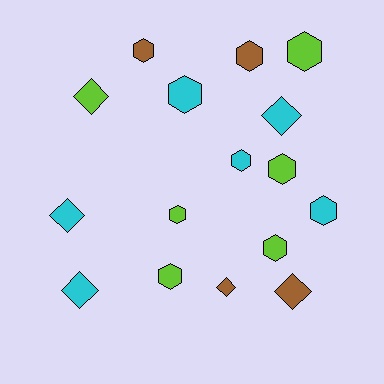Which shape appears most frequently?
Hexagon, with 10 objects.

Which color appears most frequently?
Lime, with 6 objects.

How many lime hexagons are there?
There are 5 lime hexagons.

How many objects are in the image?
There are 16 objects.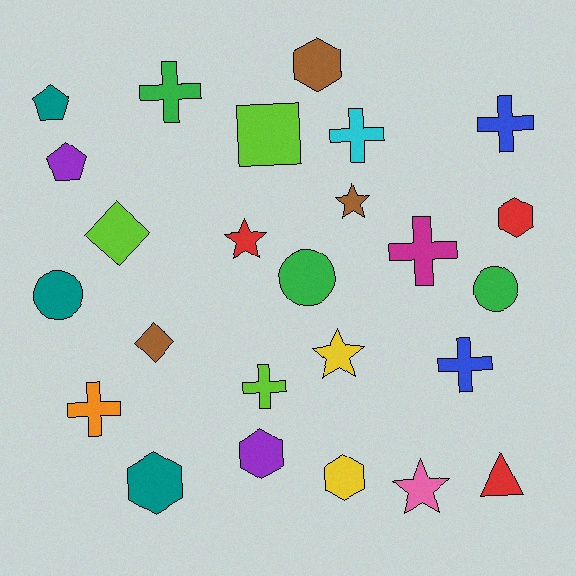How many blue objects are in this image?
There are 2 blue objects.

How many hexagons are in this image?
There are 5 hexagons.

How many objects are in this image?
There are 25 objects.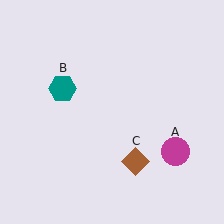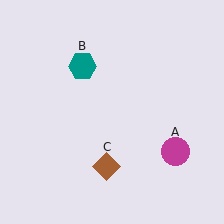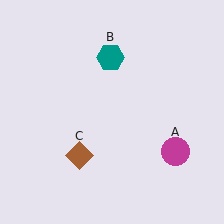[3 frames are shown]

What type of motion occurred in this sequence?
The teal hexagon (object B), brown diamond (object C) rotated clockwise around the center of the scene.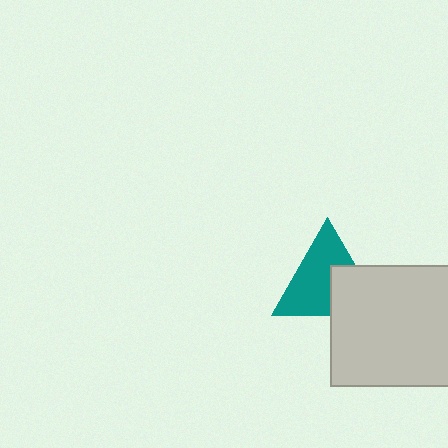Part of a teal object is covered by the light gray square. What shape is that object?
It is a triangle.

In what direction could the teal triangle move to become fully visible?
The teal triangle could move toward the upper-left. That would shift it out from behind the light gray square entirely.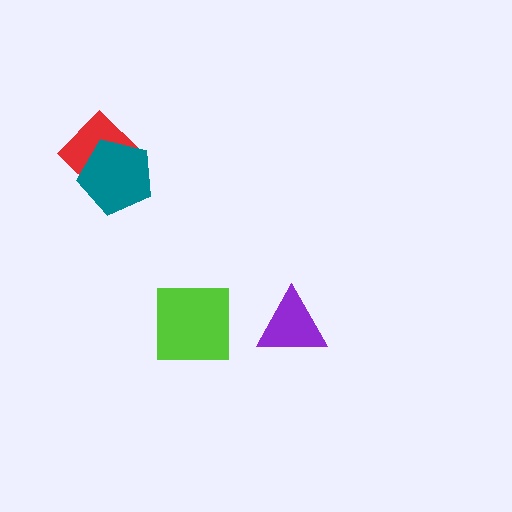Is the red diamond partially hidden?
Yes, it is partially covered by another shape.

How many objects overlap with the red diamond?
1 object overlaps with the red diamond.